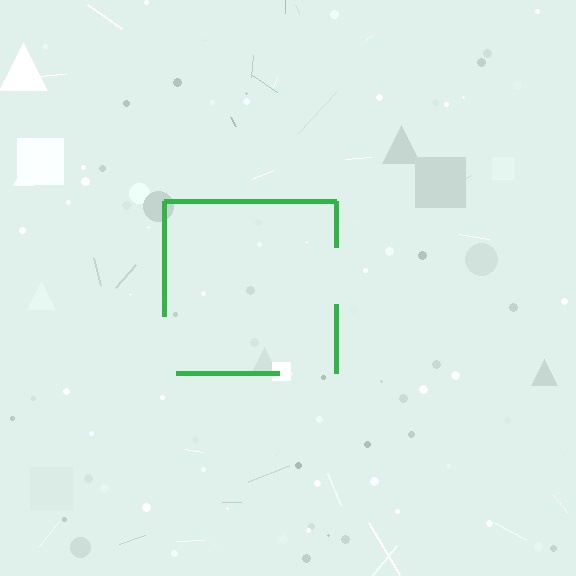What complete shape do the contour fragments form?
The contour fragments form a square.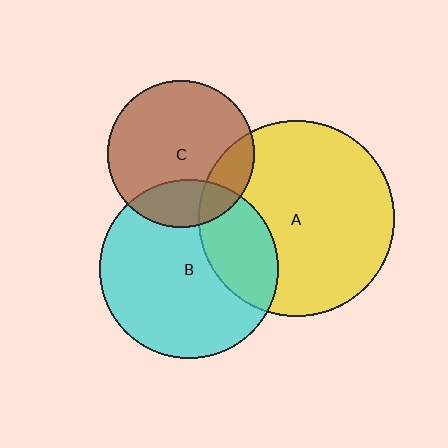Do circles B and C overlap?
Yes.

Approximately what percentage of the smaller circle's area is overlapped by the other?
Approximately 20%.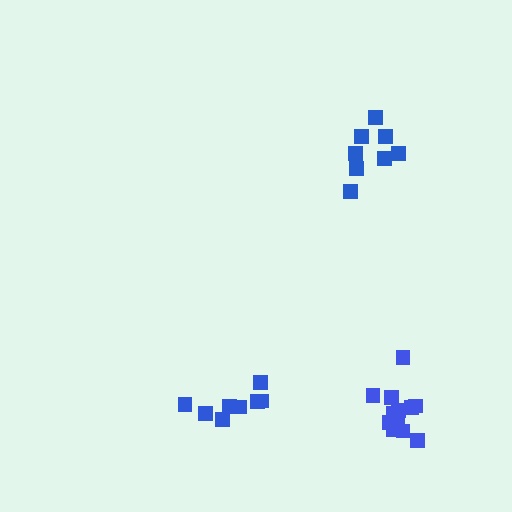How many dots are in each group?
Group 1: 8 dots, Group 2: 8 dots, Group 3: 12 dots (28 total).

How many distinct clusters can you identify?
There are 3 distinct clusters.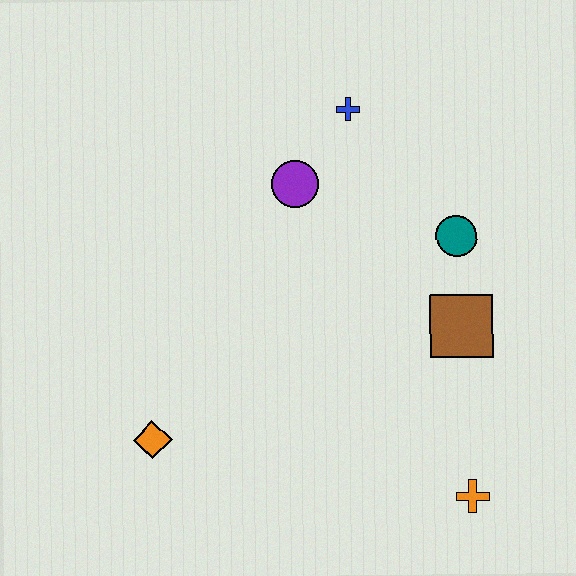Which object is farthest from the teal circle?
The orange diamond is farthest from the teal circle.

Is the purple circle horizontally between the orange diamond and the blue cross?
Yes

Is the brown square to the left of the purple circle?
No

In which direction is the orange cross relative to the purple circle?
The orange cross is below the purple circle.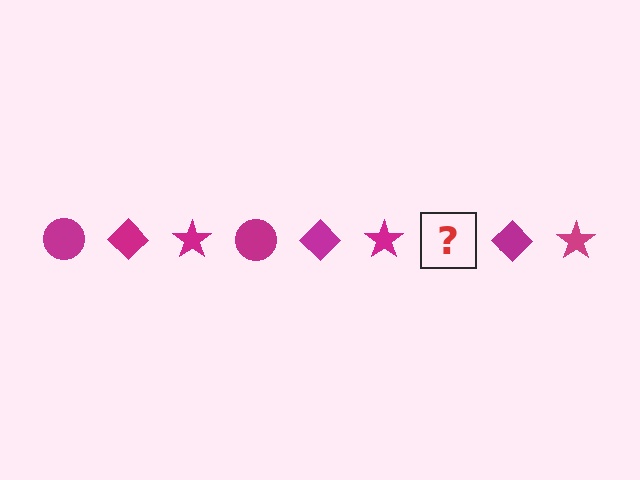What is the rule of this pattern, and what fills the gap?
The rule is that the pattern cycles through circle, diamond, star shapes in magenta. The gap should be filled with a magenta circle.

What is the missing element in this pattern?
The missing element is a magenta circle.